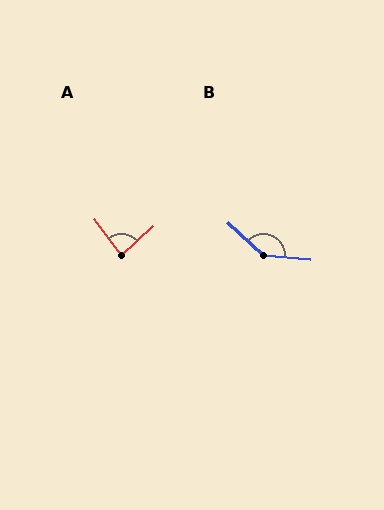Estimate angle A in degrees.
Approximately 84 degrees.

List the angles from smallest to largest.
A (84°), B (142°).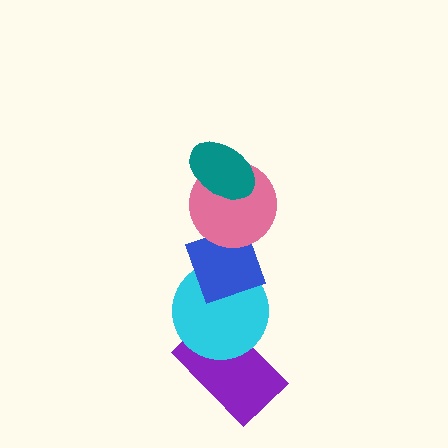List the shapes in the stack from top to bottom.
From top to bottom: the teal ellipse, the pink circle, the blue diamond, the cyan circle, the purple rectangle.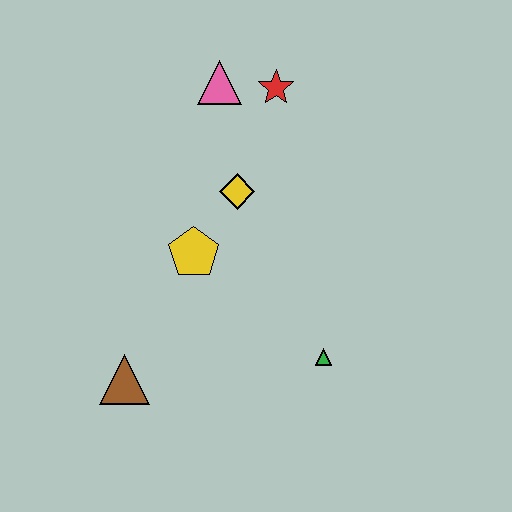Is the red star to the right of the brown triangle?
Yes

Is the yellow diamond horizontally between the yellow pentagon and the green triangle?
Yes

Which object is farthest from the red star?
The brown triangle is farthest from the red star.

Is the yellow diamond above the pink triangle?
No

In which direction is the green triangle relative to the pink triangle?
The green triangle is below the pink triangle.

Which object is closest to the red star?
The pink triangle is closest to the red star.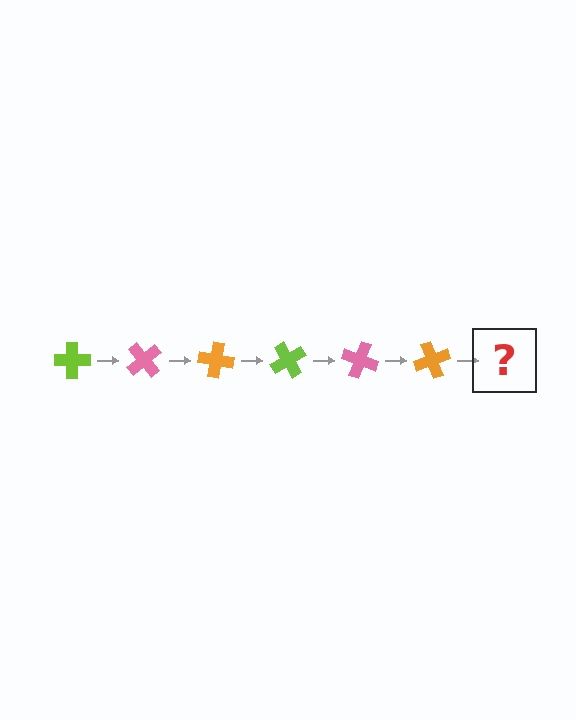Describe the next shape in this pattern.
It should be a lime cross, rotated 300 degrees from the start.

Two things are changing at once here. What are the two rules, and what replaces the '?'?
The two rules are that it rotates 50 degrees each step and the color cycles through lime, pink, and orange. The '?' should be a lime cross, rotated 300 degrees from the start.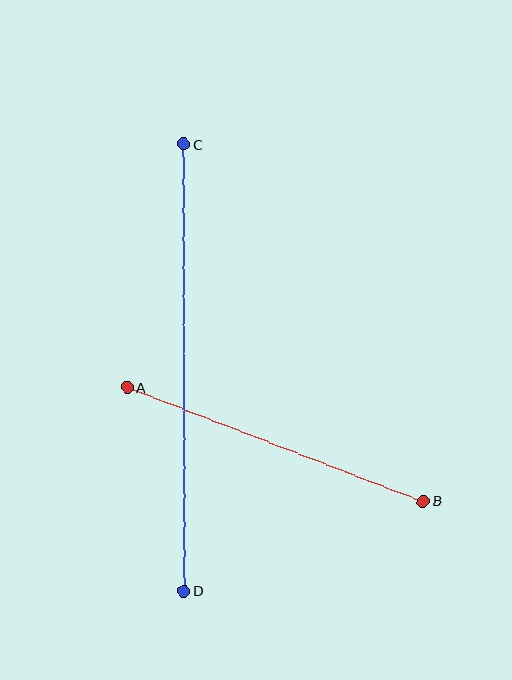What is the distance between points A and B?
The distance is approximately 317 pixels.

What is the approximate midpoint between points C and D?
The midpoint is at approximately (184, 367) pixels.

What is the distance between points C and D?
The distance is approximately 447 pixels.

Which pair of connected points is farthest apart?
Points C and D are farthest apart.